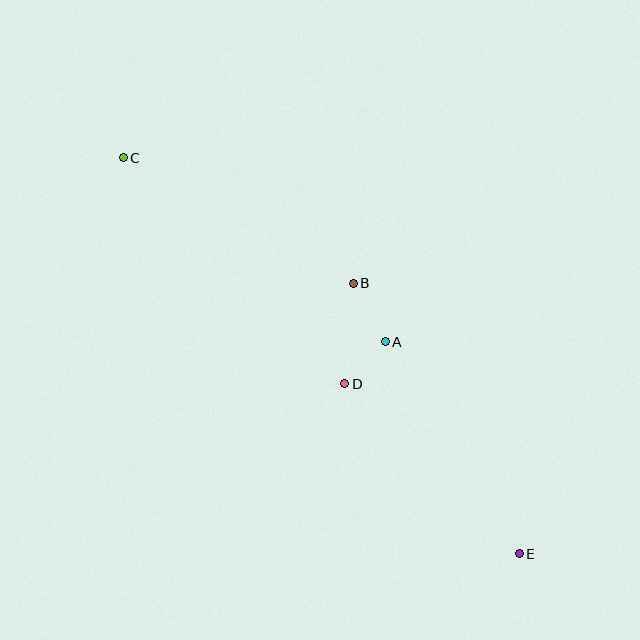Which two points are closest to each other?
Points A and D are closest to each other.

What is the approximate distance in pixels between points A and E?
The distance between A and E is approximately 251 pixels.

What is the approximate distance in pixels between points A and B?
The distance between A and B is approximately 67 pixels.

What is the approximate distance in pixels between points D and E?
The distance between D and E is approximately 243 pixels.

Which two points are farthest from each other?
Points C and E are farthest from each other.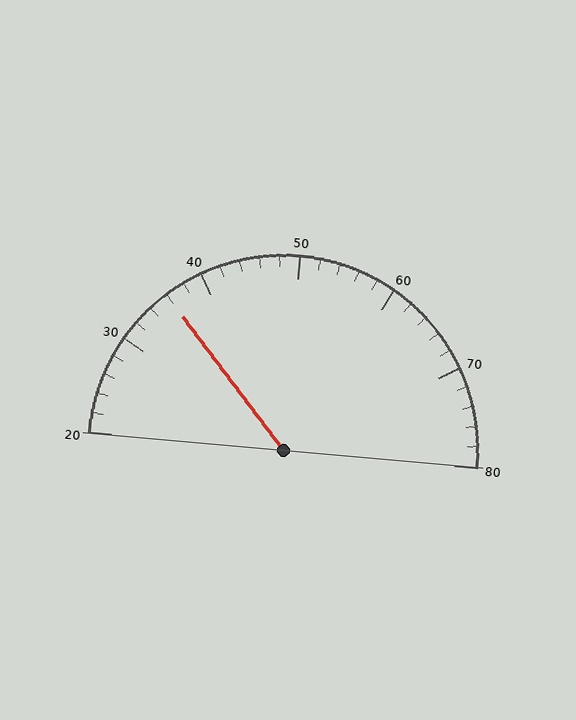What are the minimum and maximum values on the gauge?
The gauge ranges from 20 to 80.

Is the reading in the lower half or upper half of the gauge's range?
The reading is in the lower half of the range (20 to 80).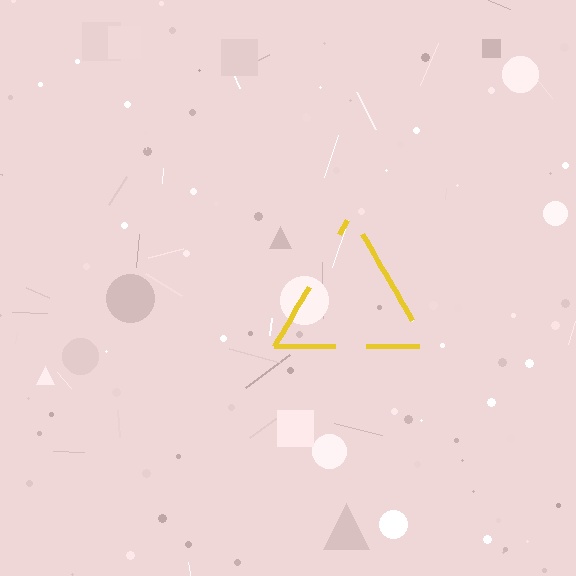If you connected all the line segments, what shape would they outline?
They would outline a triangle.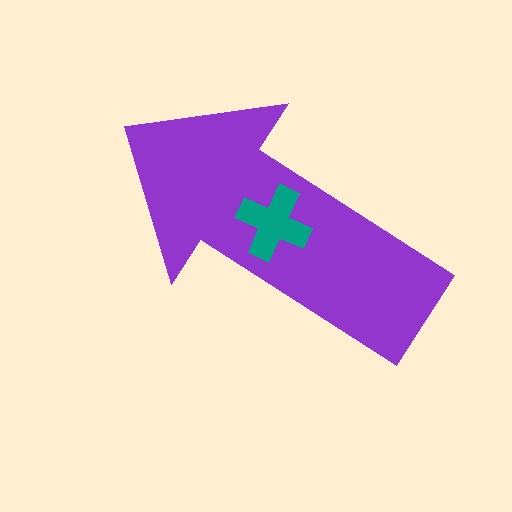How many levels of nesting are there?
2.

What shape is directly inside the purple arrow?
The teal cross.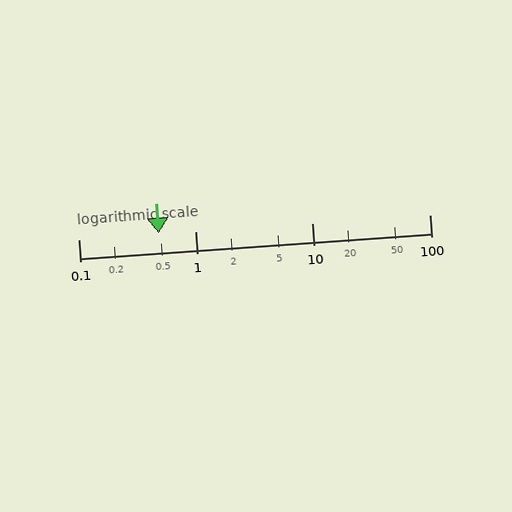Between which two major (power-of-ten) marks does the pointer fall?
The pointer is between 0.1 and 1.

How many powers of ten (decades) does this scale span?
The scale spans 3 decades, from 0.1 to 100.